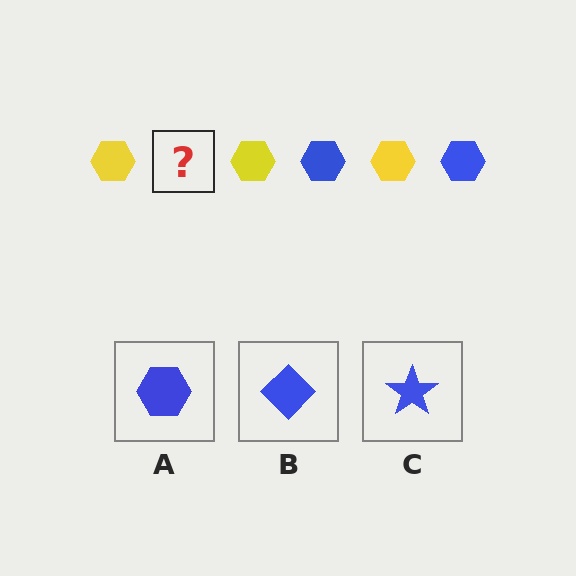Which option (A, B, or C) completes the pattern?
A.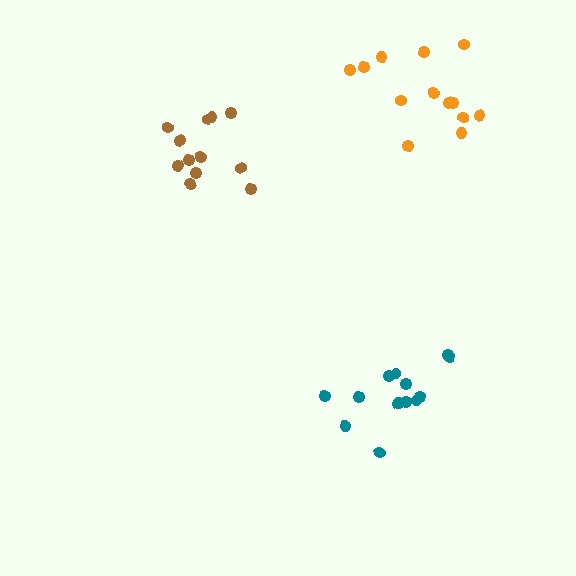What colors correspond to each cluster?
The clusters are colored: orange, teal, brown.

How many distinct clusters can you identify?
There are 3 distinct clusters.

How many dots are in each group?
Group 1: 13 dots, Group 2: 14 dots, Group 3: 12 dots (39 total).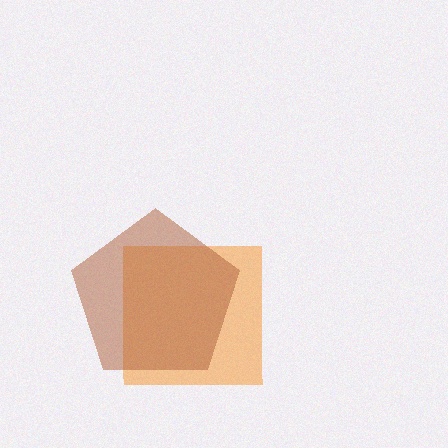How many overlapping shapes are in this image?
There are 2 overlapping shapes in the image.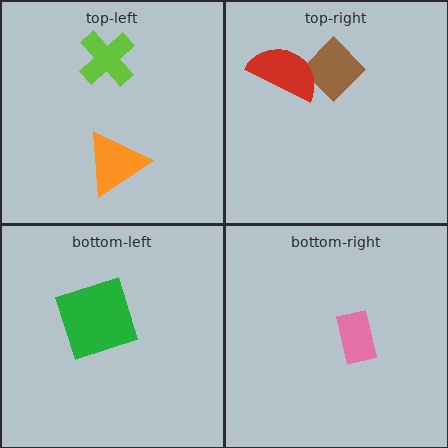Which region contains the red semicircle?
The top-right region.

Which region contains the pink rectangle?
The bottom-right region.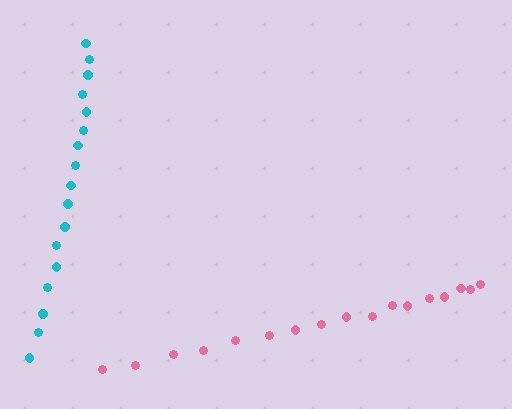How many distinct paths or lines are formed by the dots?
There are 2 distinct paths.